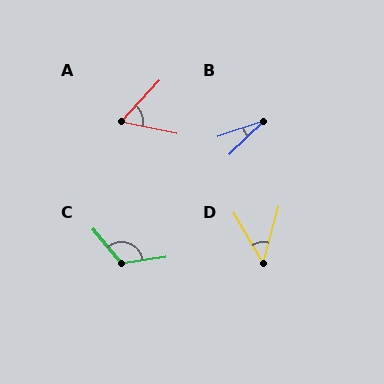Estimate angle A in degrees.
Approximately 58 degrees.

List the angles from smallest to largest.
B (25°), D (45°), A (58°), C (121°).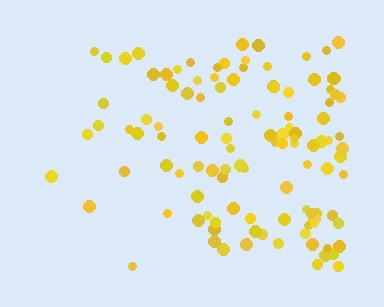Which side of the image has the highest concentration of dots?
The right.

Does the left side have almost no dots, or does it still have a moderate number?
Still a moderate number, just noticeably fewer than the right.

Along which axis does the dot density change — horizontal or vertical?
Horizontal.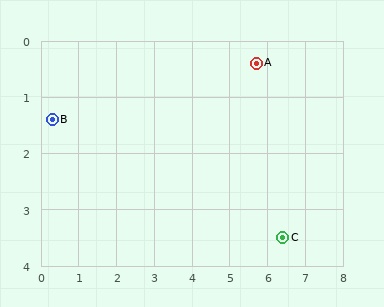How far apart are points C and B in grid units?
Points C and B are about 6.5 grid units apart.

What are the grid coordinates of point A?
Point A is at approximately (5.7, 0.4).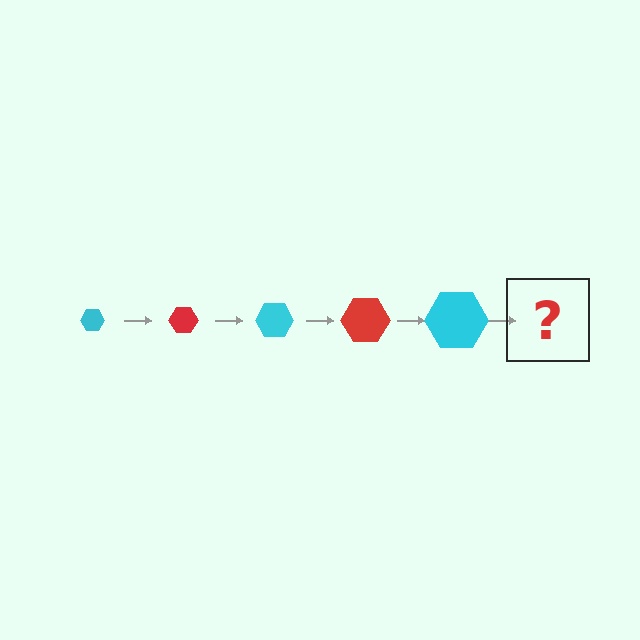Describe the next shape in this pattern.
It should be a red hexagon, larger than the previous one.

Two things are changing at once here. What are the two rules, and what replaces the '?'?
The two rules are that the hexagon grows larger each step and the color cycles through cyan and red. The '?' should be a red hexagon, larger than the previous one.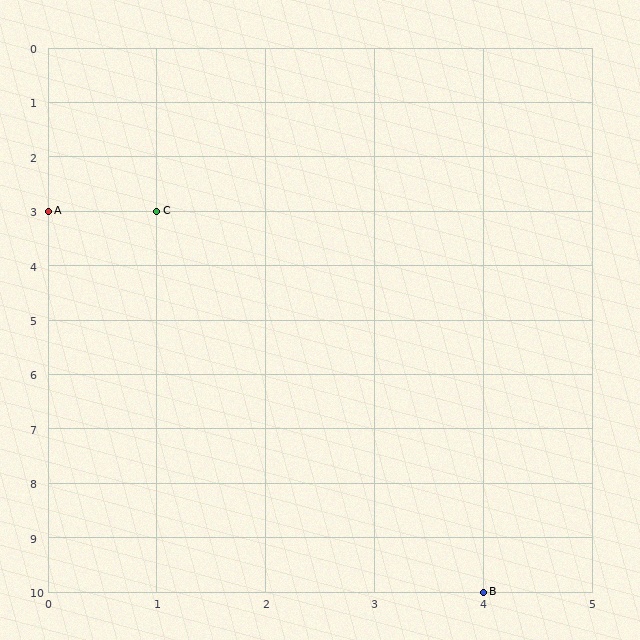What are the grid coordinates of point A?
Point A is at grid coordinates (0, 3).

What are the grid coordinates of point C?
Point C is at grid coordinates (1, 3).